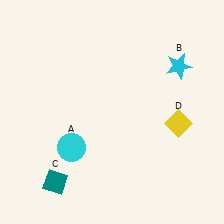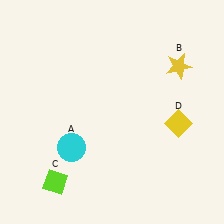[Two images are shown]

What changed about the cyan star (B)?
In Image 1, B is cyan. In Image 2, it changed to yellow.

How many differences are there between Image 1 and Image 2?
There are 2 differences between the two images.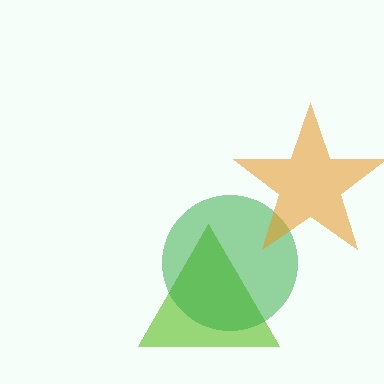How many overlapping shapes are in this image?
There are 3 overlapping shapes in the image.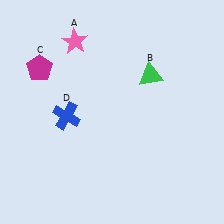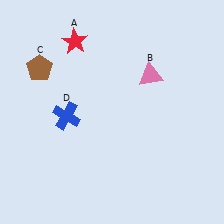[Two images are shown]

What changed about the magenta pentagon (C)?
In Image 1, C is magenta. In Image 2, it changed to brown.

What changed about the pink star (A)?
In Image 1, A is pink. In Image 2, it changed to red.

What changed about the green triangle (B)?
In Image 1, B is green. In Image 2, it changed to pink.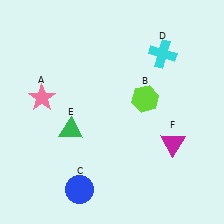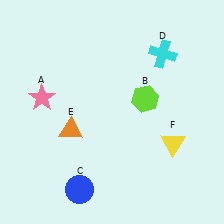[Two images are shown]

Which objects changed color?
E changed from green to orange. F changed from magenta to yellow.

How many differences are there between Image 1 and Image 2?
There are 2 differences between the two images.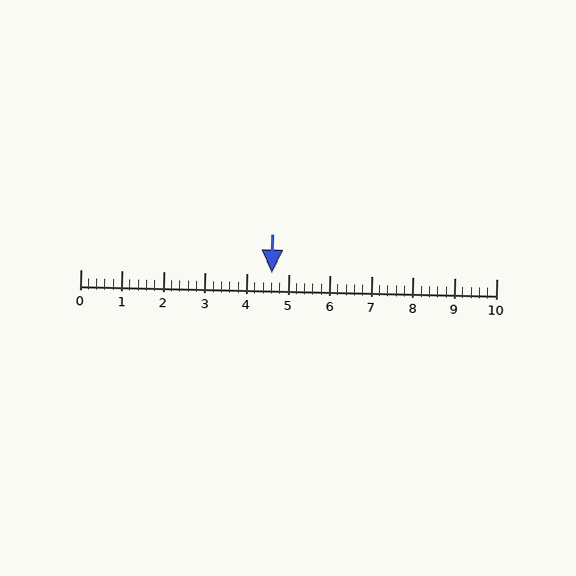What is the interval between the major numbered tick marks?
The major tick marks are spaced 1 units apart.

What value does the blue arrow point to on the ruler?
The blue arrow points to approximately 4.6.